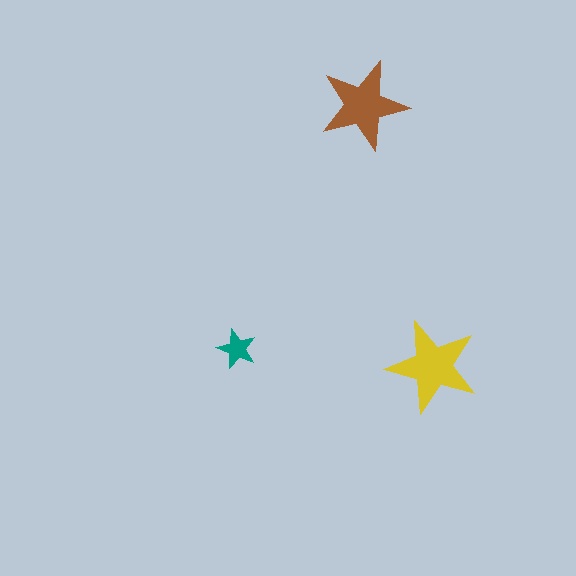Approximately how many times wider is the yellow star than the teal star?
About 2.5 times wider.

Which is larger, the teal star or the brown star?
The brown one.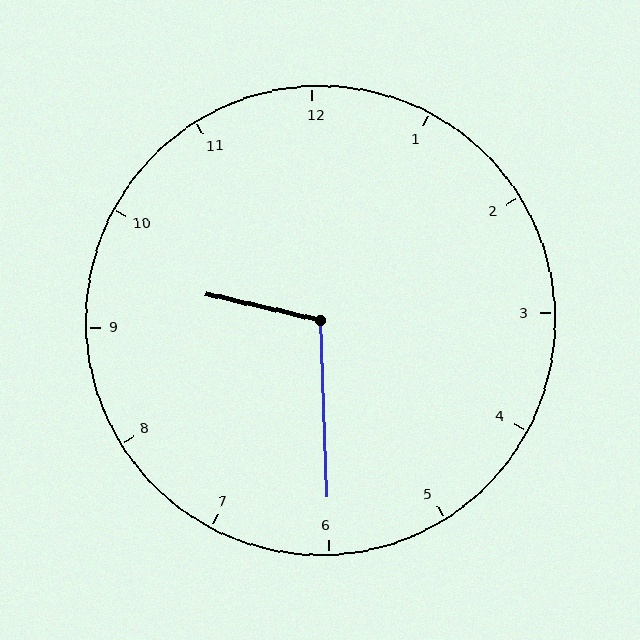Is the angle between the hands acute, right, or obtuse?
It is obtuse.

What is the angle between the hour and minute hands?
Approximately 105 degrees.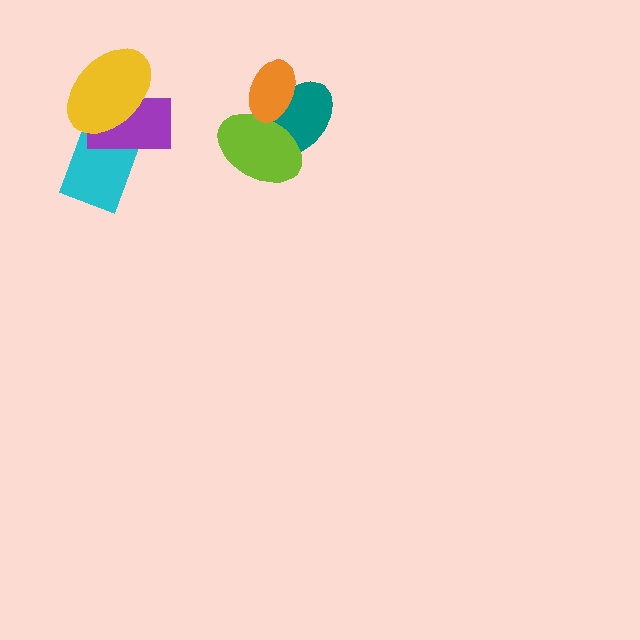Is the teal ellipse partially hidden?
Yes, it is partially covered by another shape.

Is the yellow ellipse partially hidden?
No, no other shape covers it.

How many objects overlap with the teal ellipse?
2 objects overlap with the teal ellipse.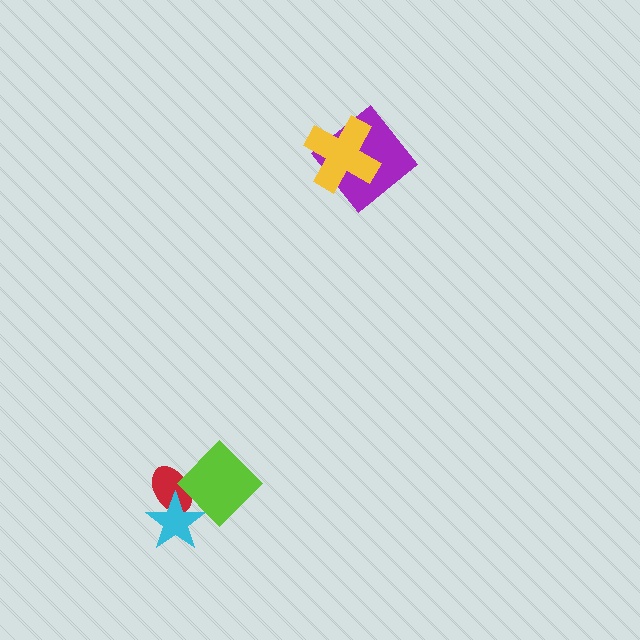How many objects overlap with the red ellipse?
2 objects overlap with the red ellipse.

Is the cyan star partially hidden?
Yes, it is partially covered by another shape.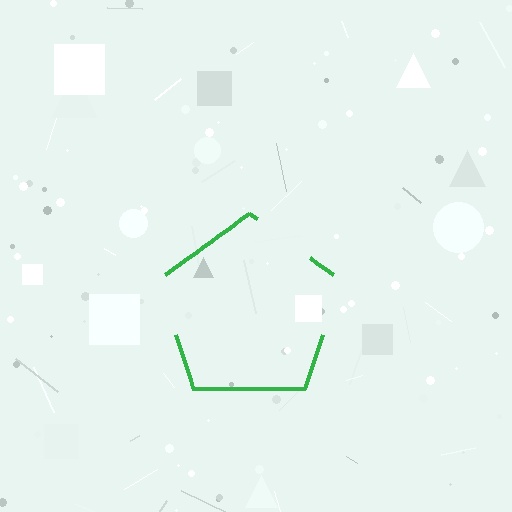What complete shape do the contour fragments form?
The contour fragments form a pentagon.